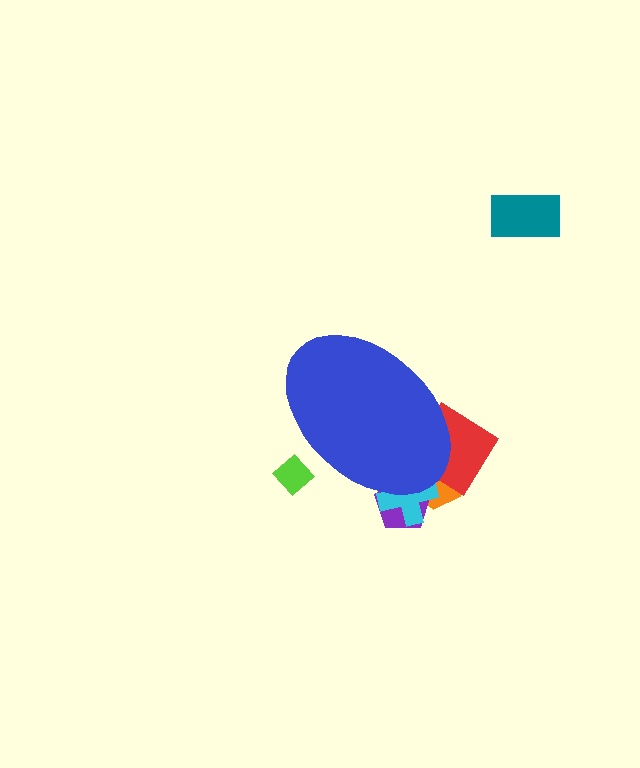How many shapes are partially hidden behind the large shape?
5 shapes are partially hidden.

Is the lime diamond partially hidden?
Yes, the lime diamond is partially hidden behind the blue ellipse.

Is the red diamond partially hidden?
Yes, the red diamond is partially hidden behind the blue ellipse.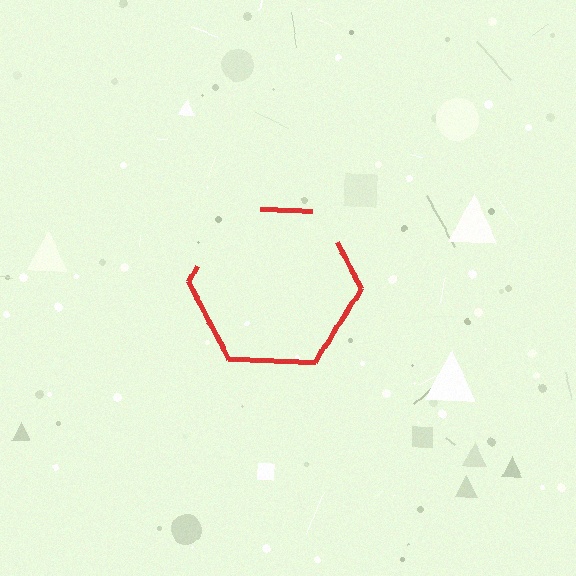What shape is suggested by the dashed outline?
The dashed outline suggests a hexagon.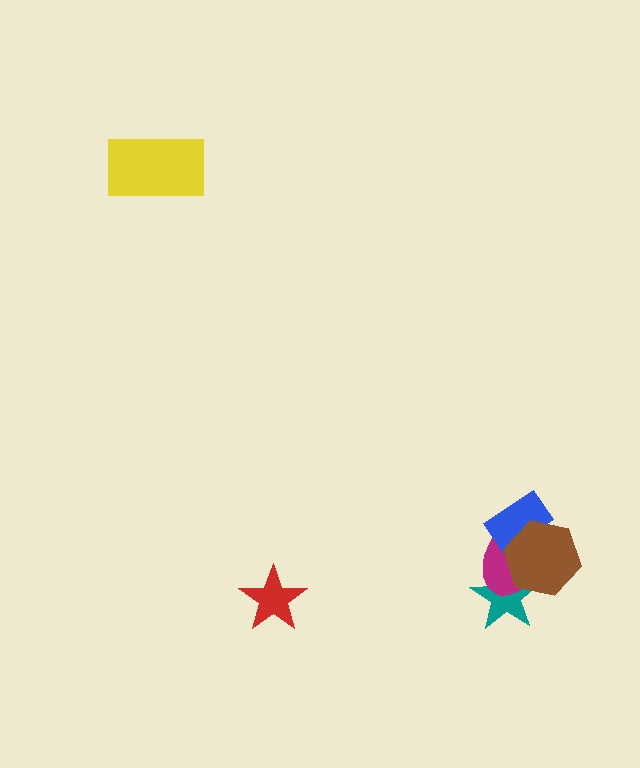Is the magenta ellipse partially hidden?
Yes, it is partially covered by another shape.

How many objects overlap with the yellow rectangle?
0 objects overlap with the yellow rectangle.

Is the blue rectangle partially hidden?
Yes, it is partially covered by another shape.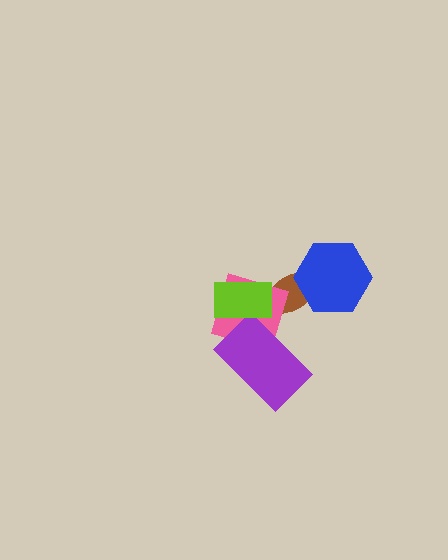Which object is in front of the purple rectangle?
The lime rectangle is in front of the purple rectangle.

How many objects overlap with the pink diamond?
3 objects overlap with the pink diamond.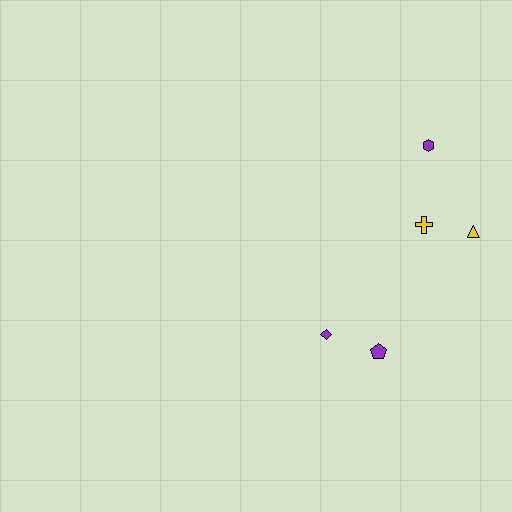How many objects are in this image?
There are 5 objects.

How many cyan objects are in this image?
There are no cyan objects.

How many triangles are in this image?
There is 1 triangle.